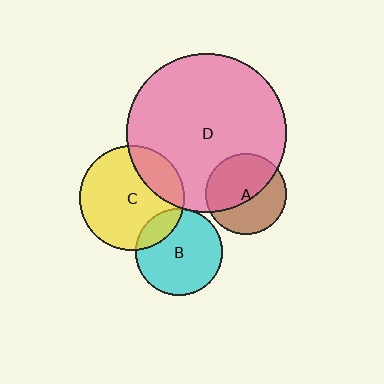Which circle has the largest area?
Circle D (pink).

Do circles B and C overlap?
Yes.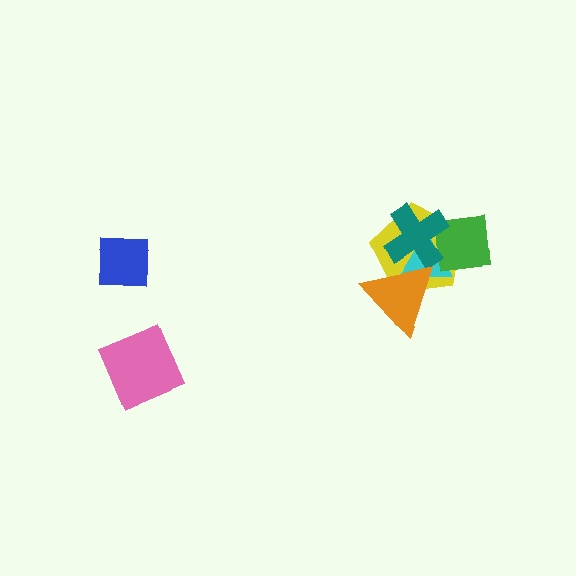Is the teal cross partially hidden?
Yes, it is partially covered by another shape.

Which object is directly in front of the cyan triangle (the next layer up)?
The green square is directly in front of the cyan triangle.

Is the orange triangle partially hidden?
No, no other shape covers it.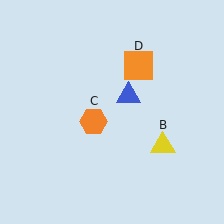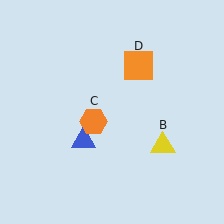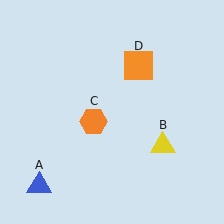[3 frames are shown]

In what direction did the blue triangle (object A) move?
The blue triangle (object A) moved down and to the left.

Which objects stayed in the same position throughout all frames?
Yellow triangle (object B) and orange hexagon (object C) and orange square (object D) remained stationary.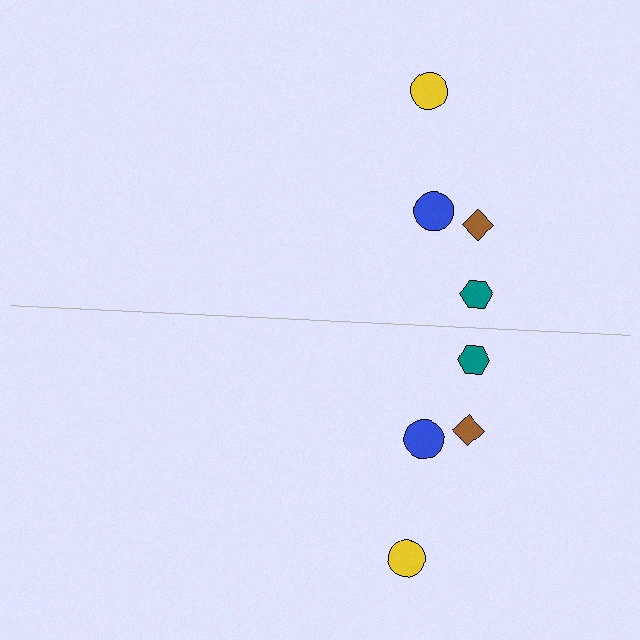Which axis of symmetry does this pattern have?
The pattern has a horizontal axis of symmetry running through the center of the image.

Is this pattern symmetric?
Yes, this pattern has bilateral (reflection) symmetry.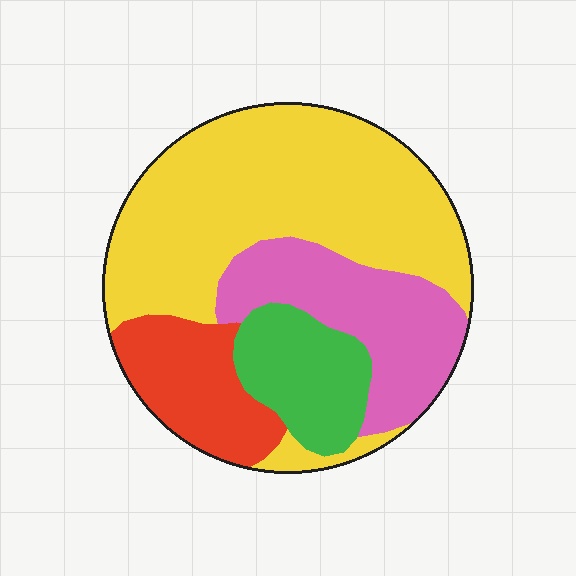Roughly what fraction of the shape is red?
Red covers around 15% of the shape.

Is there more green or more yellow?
Yellow.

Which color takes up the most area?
Yellow, at roughly 50%.